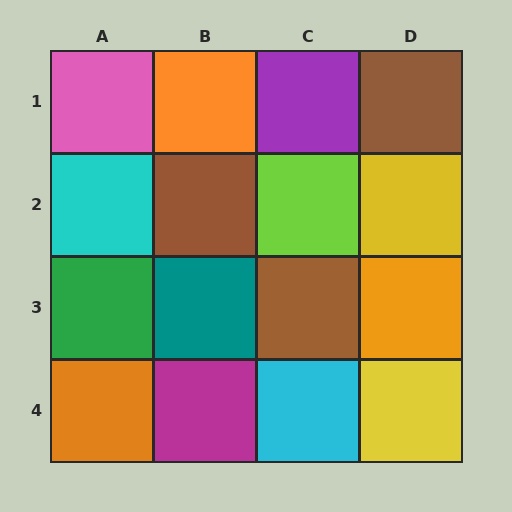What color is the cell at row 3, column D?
Orange.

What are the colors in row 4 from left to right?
Orange, magenta, cyan, yellow.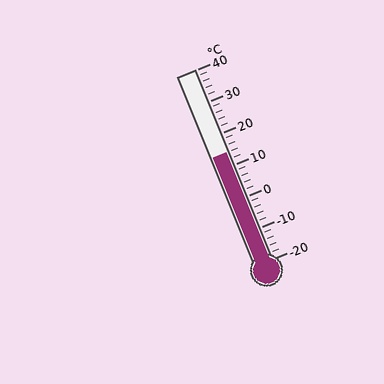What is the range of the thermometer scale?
The thermometer scale ranges from -20°C to 40°C.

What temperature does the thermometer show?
The thermometer shows approximately 14°C.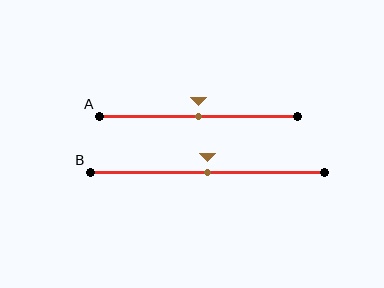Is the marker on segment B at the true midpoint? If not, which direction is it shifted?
Yes, the marker on segment B is at the true midpoint.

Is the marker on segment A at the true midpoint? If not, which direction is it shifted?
Yes, the marker on segment A is at the true midpoint.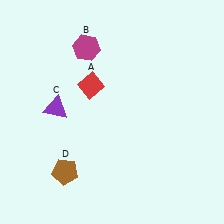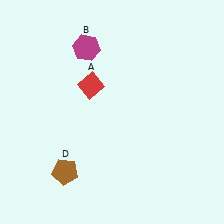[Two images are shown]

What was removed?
The purple triangle (C) was removed in Image 2.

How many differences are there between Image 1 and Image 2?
There is 1 difference between the two images.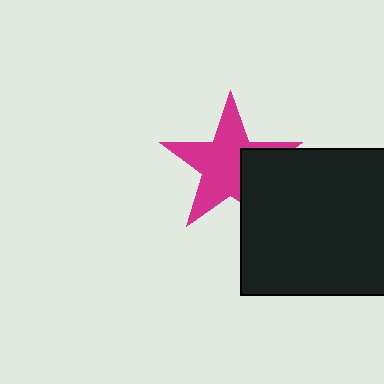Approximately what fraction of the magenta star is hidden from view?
Roughly 31% of the magenta star is hidden behind the black rectangle.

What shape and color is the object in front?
The object in front is a black rectangle.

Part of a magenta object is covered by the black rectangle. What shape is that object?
It is a star.